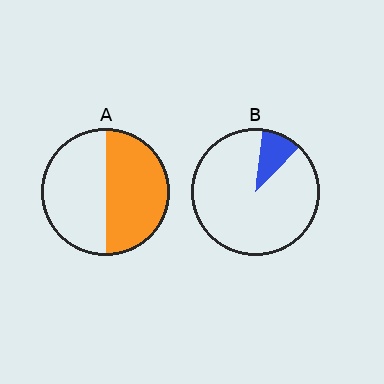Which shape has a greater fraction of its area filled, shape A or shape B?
Shape A.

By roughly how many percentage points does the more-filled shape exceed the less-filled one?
By roughly 40 percentage points (A over B).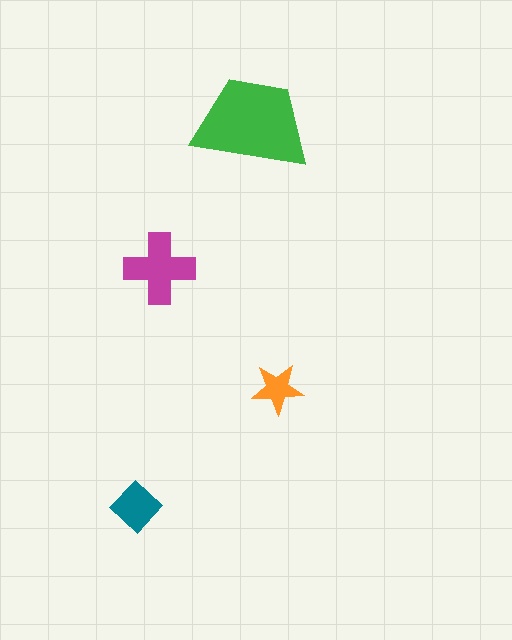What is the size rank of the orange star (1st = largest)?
4th.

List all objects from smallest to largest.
The orange star, the teal diamond, the magenta cross, the green trapezoid.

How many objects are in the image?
There are 4 objects in the image.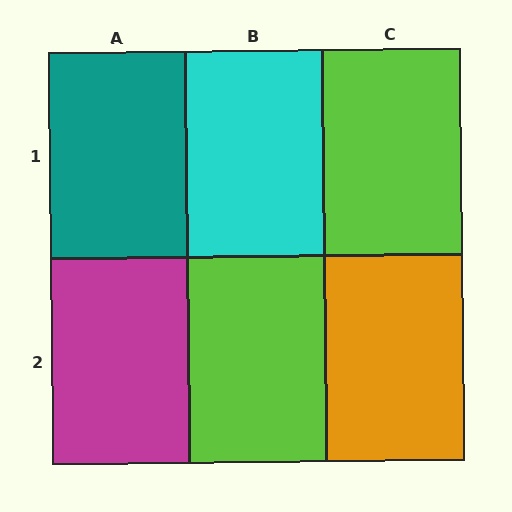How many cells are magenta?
1 cell is magenta.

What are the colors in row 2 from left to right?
Magenta, lime, orange.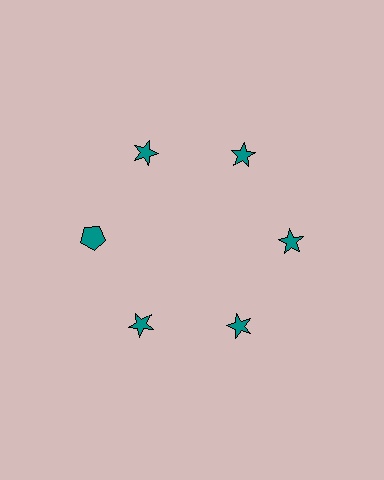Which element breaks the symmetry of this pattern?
The teal pentagon at roughly the 9 o'clock position breaks the symmetry. All other shapes are teal stars.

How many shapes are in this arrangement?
There are 6 shapes arranged in a ring pattern.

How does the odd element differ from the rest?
It has a different shape: pentagon instead of star.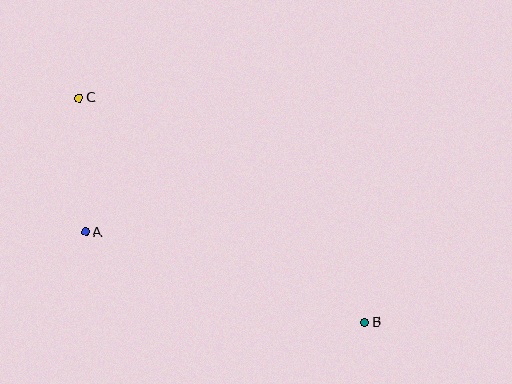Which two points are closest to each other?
Points A and C are closest to each other.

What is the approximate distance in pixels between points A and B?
The distance between A and B is approximately 293 pixels.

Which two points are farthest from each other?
Points B and C are farthest from each other.